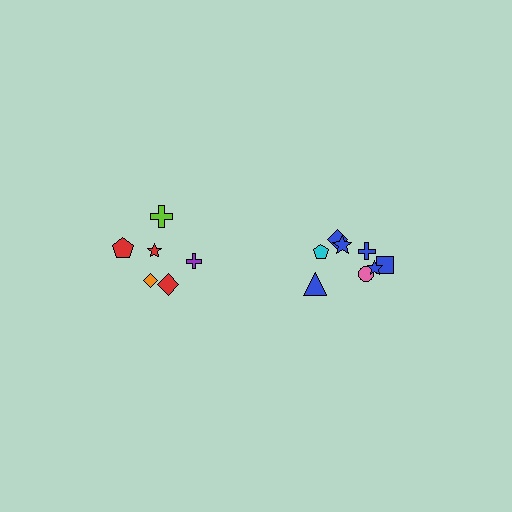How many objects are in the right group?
There are 8 objects.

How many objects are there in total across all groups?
There are 14 objects.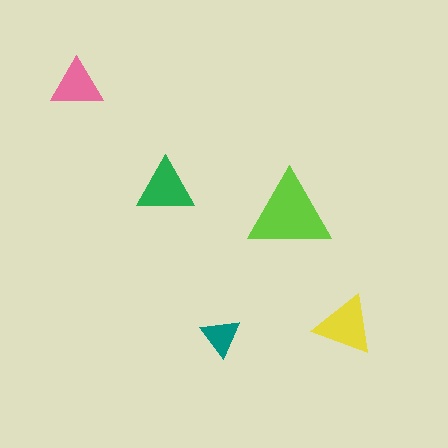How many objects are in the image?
There are 5 objects in the image.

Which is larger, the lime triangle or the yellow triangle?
The lime one.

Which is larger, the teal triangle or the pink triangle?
The pink one.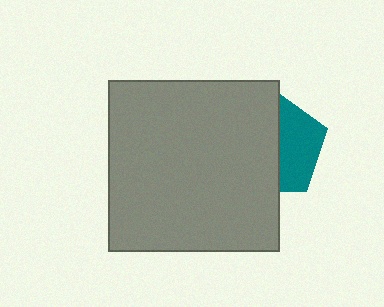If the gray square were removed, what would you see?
You would see the complete teal pentagon.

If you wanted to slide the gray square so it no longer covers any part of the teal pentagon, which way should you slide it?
Slide it left — that is the most direct way to separate the two shapes.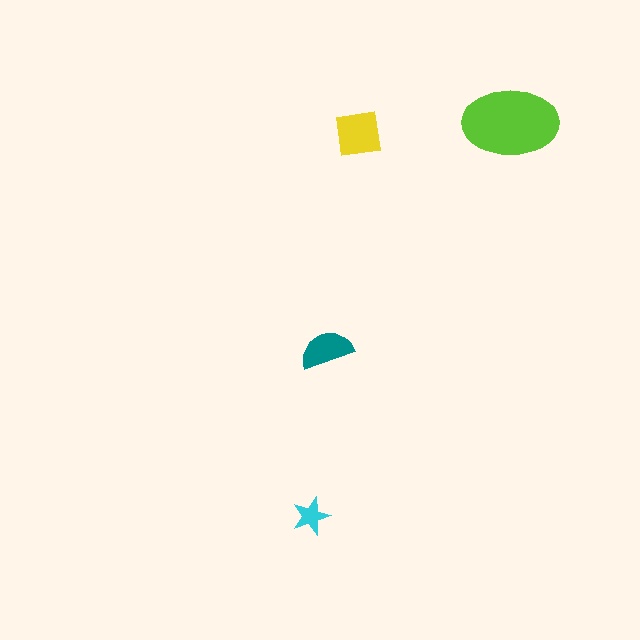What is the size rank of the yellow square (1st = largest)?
2nd.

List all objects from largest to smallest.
The lime ellipse, the yellow square, the teal semicircle, the cyan star.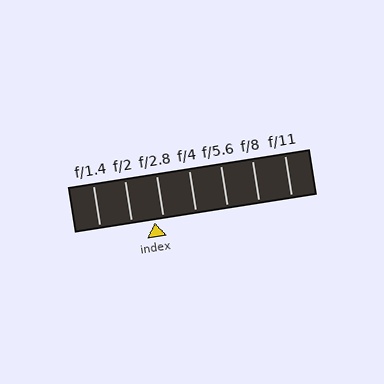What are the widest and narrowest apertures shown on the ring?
The widest aperture shown is f/1.4 and the narrowest is f/11.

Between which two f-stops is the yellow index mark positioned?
The index mark is between f/2 and f/2.8.